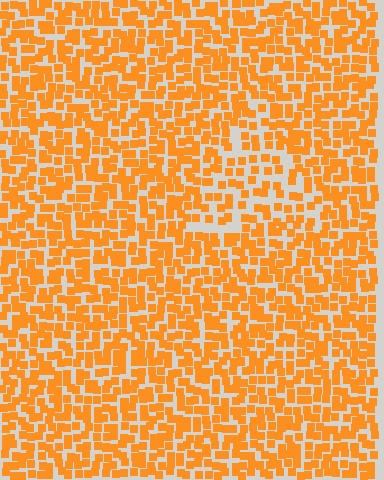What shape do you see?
I see a triangle.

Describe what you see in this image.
The image contains small orange elements arranged at two different densities. A triangle-shaped region is visible where the elements are less densely packed than the surrounding area.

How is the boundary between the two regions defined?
The boundary is defined by a change in element density (approximately 1.7x ratio). All elements are the same color, size, and shape.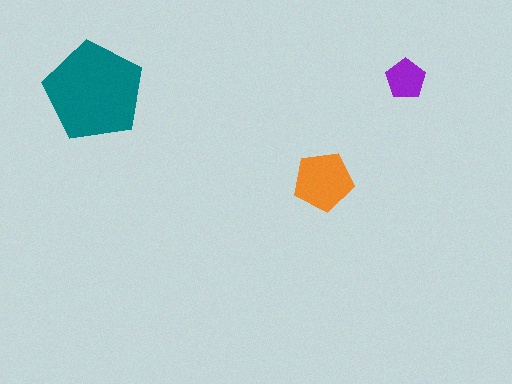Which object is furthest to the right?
The purple pentagon is rightmost.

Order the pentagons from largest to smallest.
the teal one, the orange one, the purple one.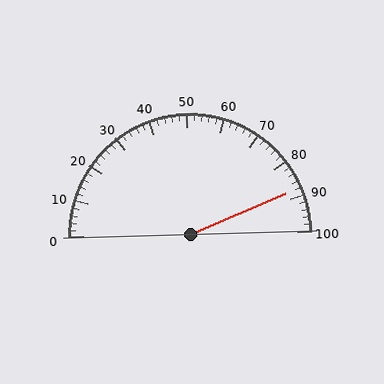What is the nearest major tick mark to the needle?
The nearest major tick mark is 90.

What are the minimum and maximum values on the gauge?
The gauge ranges from 0 to 100.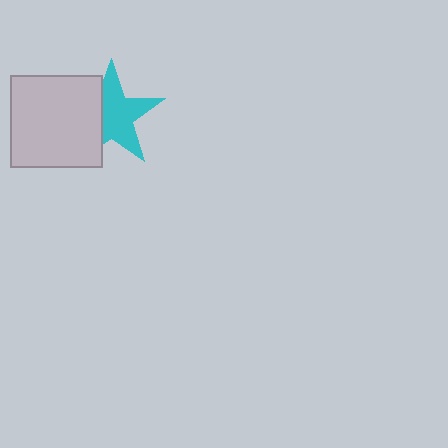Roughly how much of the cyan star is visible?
About half of it is visible (roughly 64%).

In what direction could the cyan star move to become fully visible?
The cyan star could move right. That would shift it out from behind the light gray rectangle entirely.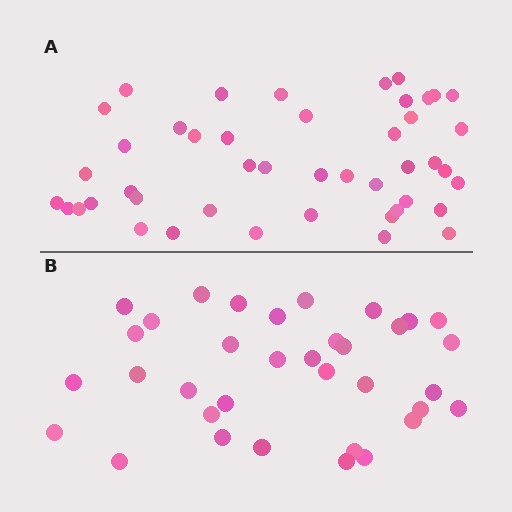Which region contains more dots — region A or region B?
Region A (the top region) has more dots.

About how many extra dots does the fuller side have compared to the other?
Region A has roughly 10 or so more dots than region B.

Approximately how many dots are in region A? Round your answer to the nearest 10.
About 40 dots. (The exact count is 45, which rounds to 40.)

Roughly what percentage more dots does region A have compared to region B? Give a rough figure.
About 30% more.